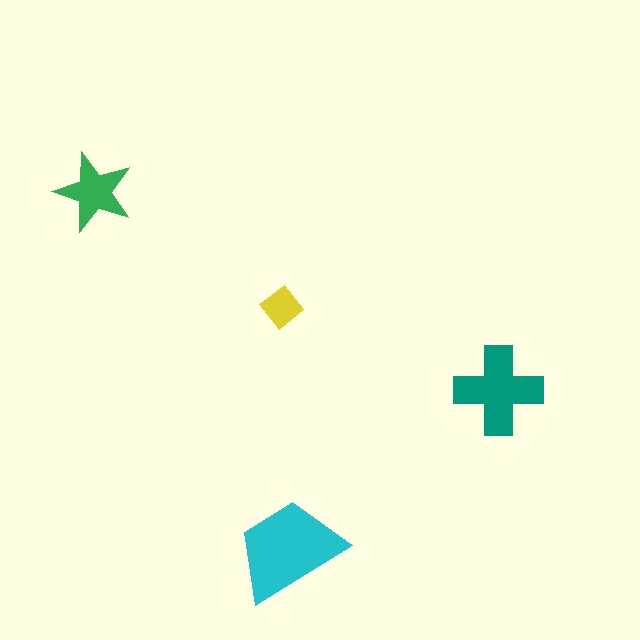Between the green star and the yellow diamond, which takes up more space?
The green star.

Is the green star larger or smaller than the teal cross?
Smaller.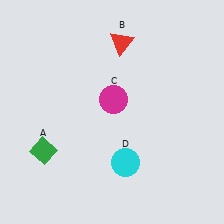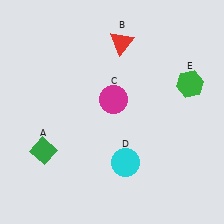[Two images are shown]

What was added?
A green hexagon (E) was added in Image 2.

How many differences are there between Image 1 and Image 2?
There is 1 difference between the two images.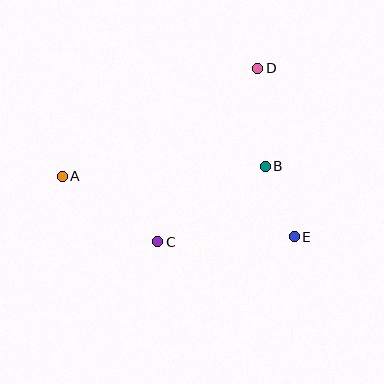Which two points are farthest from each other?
Points A and E are farthest from each other.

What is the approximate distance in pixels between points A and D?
The distance between A and D is approximately 223 pixels.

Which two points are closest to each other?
Points B and E are closest to each other.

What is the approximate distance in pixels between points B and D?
The distance between B and D is approximately 99 pixels.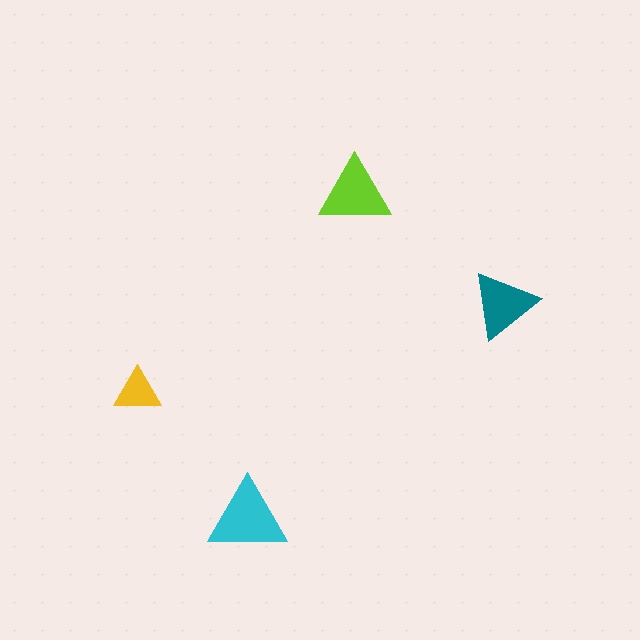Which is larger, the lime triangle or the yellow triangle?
The lime one.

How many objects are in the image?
There are 4 objects in the image.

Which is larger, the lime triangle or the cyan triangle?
The cyan one.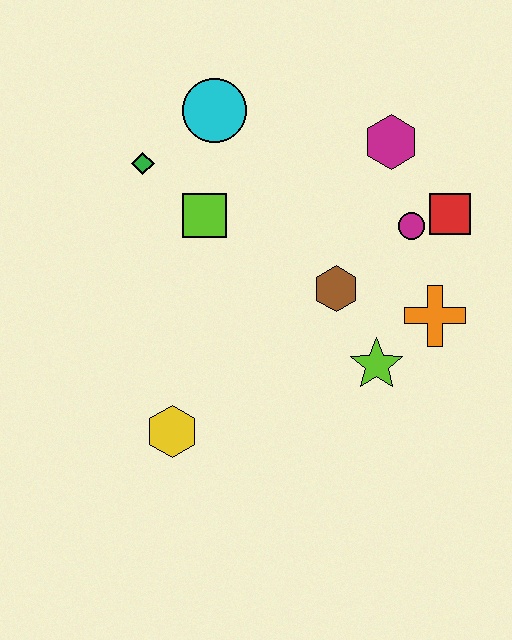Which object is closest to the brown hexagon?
The lime star is closest to the brown hexagon.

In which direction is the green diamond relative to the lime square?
The green diamond is to the left of the lime square.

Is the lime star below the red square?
Yes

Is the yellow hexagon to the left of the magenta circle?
Yes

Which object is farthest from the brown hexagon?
The green diamond is farthest from the brown hexagon.